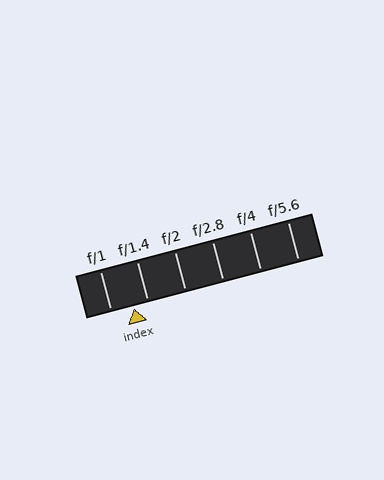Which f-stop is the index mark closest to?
The index mark is closest to f/1.4.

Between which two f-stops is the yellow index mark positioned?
The index mark is between f/1 and f/1.4.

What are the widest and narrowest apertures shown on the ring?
The widest aperture shown is f/1 and the narrowest is f/5.6.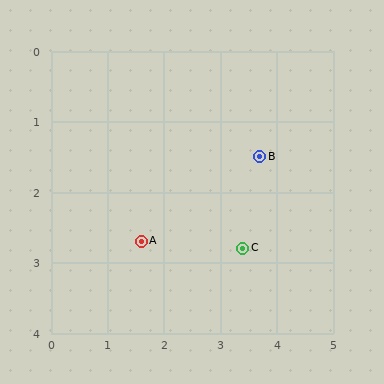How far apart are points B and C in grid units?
Points B and C are about 1.3 grid units apart.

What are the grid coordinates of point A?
Point A is at approximately (1.6, 2.7).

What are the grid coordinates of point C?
Point C is at approximately (3.4, 2.8).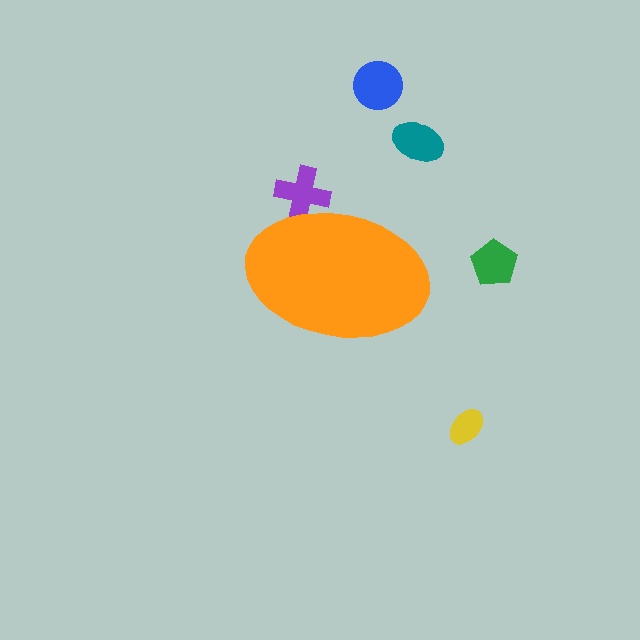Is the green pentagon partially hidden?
No, the green pentagon is fully visible.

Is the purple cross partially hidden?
Yes, the purple cross is partially hidden behind the orange ellipse.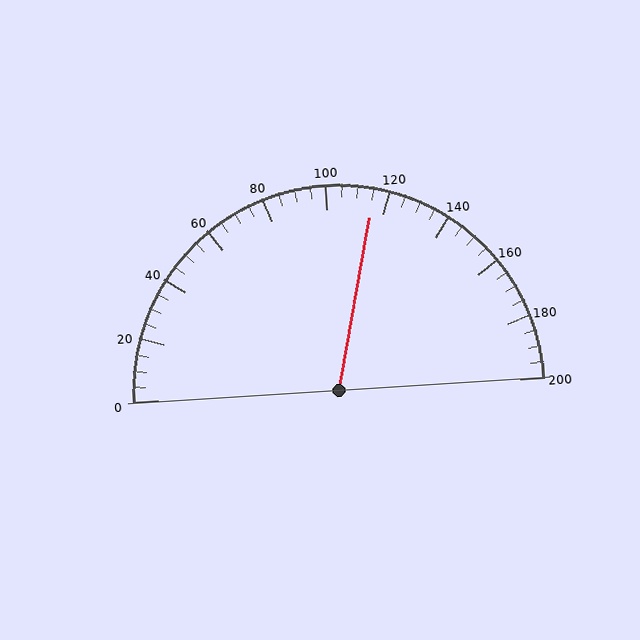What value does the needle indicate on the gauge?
The needle indicates approximately 115.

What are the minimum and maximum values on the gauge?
The gauge ranges from 0 to 200.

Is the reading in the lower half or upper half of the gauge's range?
The reading is in the upper half of the range (0 to 200).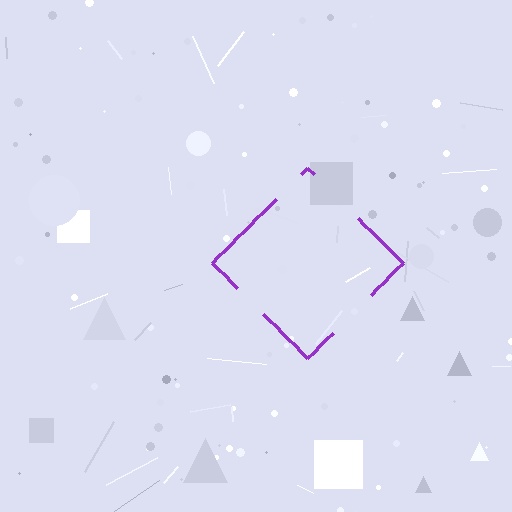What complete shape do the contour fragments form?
The contour fragments form a diamond.